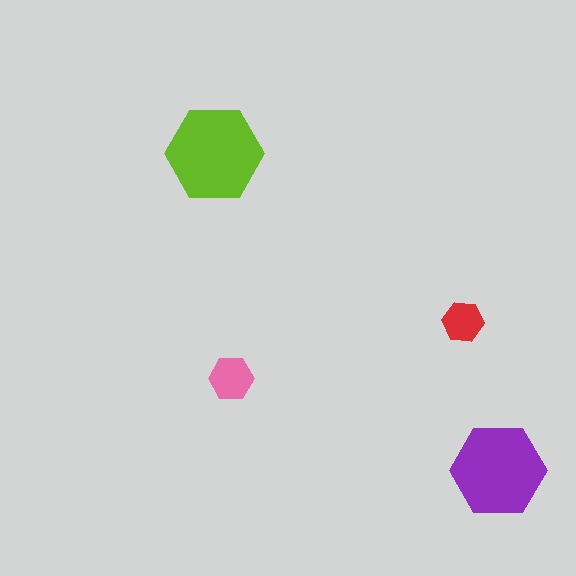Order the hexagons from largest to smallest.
the lime one, the purple one, the pink one, the red one.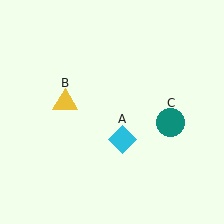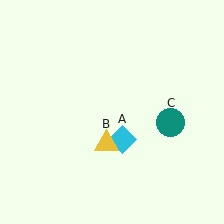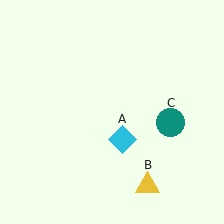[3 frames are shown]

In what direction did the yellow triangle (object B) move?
The yellow triangle (object B) moved down and to the right.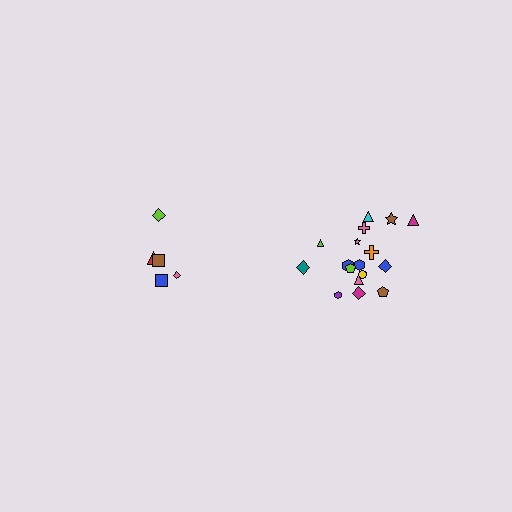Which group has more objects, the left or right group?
The right group.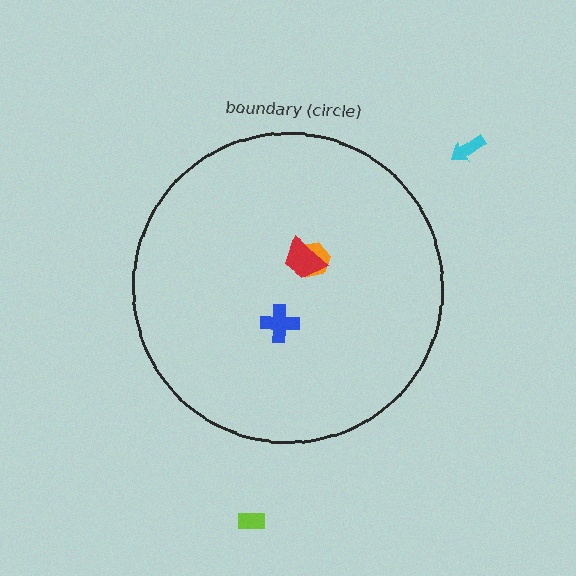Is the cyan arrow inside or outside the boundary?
Outside.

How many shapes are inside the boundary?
4 inside, 2 outside.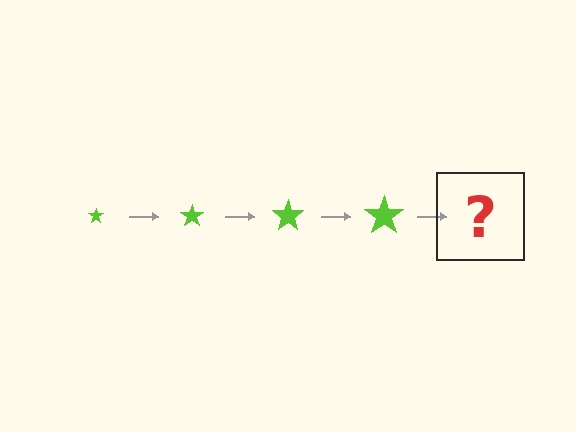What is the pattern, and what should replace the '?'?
The pattern is that the star gets progressively larger each step. The '?' should be a lime star, larger than the previous one.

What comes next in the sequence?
The next element should be a lime star, larger than the previous one.